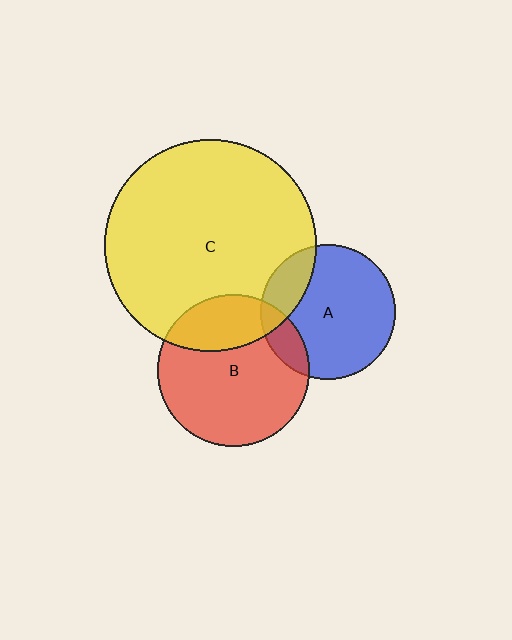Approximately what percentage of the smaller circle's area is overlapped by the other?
Approximately 25%.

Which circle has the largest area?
Circle C (yellow).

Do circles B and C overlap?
Yes.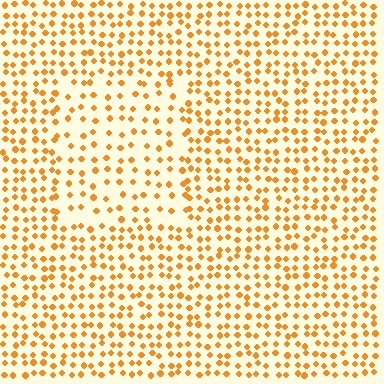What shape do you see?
I see a rectangle.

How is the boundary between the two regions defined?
The boundary is defined by a change in element density (approximately 1.7x ratio). All elements are the same color, size, and shape.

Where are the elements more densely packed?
The elements are more densely packed outside the rectangle boundary.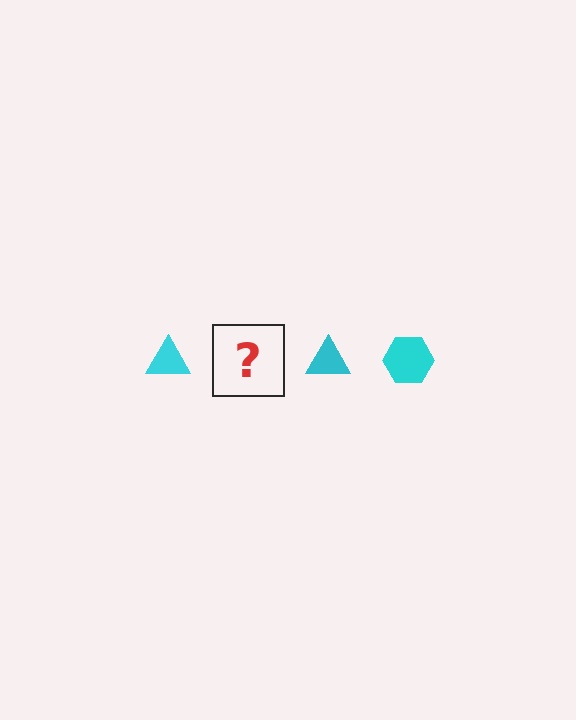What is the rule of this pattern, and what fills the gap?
The rule is that the pattern cycles through triangle, hexagon shapes in cyan. The gap should be filled with a cyan hexagon.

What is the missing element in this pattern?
The missing element is a cyan hexagon.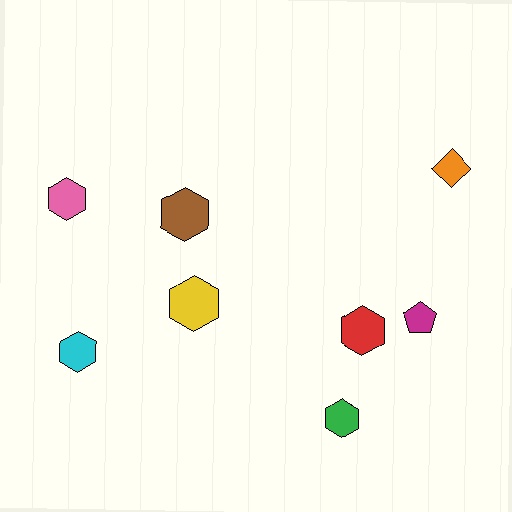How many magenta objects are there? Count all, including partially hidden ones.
There is 1 magenta object.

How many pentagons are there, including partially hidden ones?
There is 1 pentagon.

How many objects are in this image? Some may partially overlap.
There are 8 objects.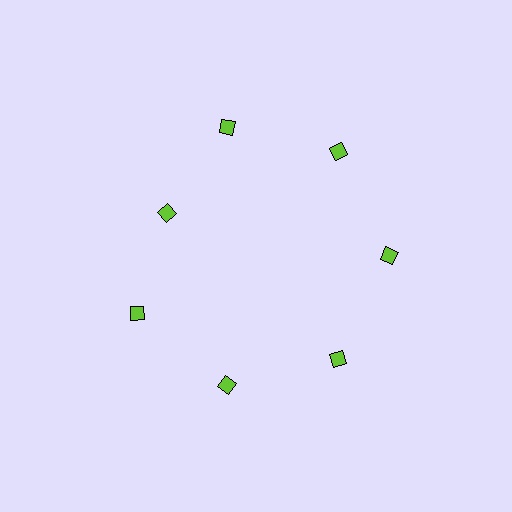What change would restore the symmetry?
The symmetry would be restored by moving it outward, back onto the ring so that all 7 diamonds sit at equal angles and equal distance from the center.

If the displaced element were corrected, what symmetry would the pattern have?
It would have 7-fold rotational symmetry — the pattern would map onto itself every 51 degrees.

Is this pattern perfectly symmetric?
No. The 7 lime diamonds are arranged in a ring, but one element near the 10 o'clock position is pulled inward toward the center, breaking the 7-fold rotational symmetry.